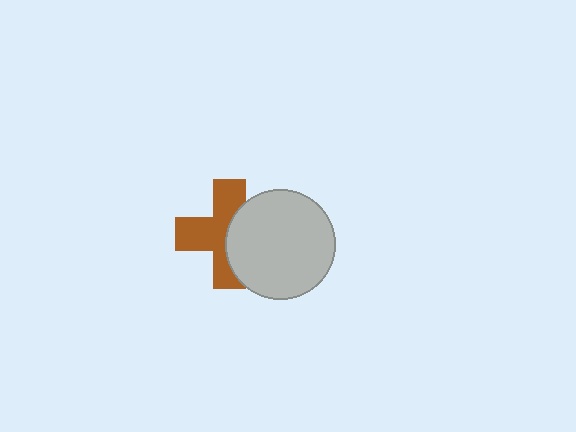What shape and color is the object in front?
The object in front is a light gray circle.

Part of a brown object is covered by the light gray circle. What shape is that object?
It is a cross.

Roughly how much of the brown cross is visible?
About half of it is visible (roughly 58%).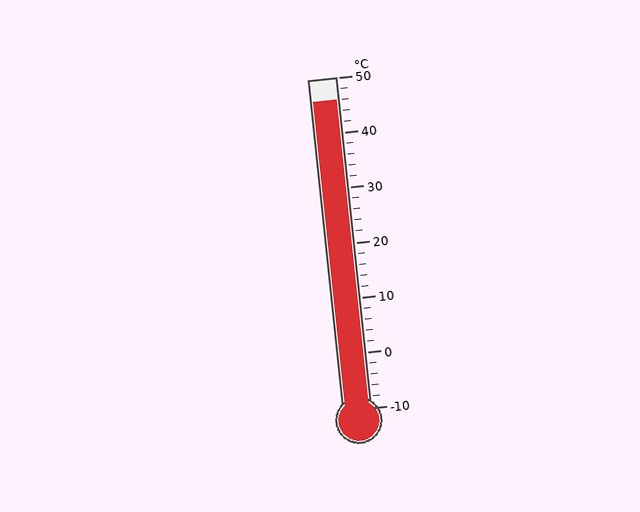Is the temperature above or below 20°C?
The temperature is above 20°C.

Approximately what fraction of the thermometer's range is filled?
The thermometer is filled to approximately 95% of its range.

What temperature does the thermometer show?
The thermometer shows approximately 46°C.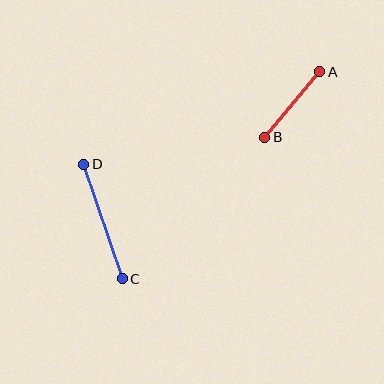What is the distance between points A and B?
The distance is approximately 85 pixels.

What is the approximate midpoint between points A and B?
The midpoint is at approximately (292, 105) pixels.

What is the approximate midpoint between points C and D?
The midpoint is at approximately (103, 221) pixels.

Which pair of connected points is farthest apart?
Points C and D are farthest apart.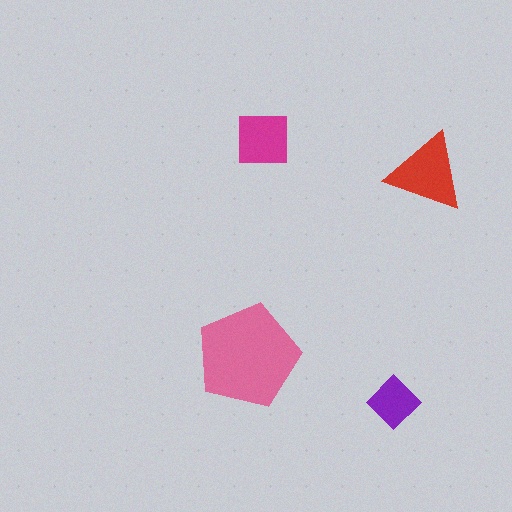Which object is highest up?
The magenta square is topmost.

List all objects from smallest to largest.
The purple diamond, the magenta square, the red triangle, the pink pentagon.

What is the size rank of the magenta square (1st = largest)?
3rd.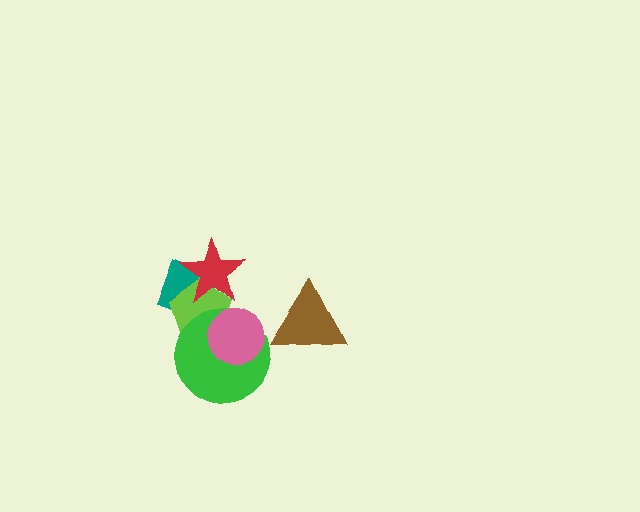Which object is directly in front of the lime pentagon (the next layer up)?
The green circle is directly in front of the lime pentagon.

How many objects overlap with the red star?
2 objects overlap with the red star.